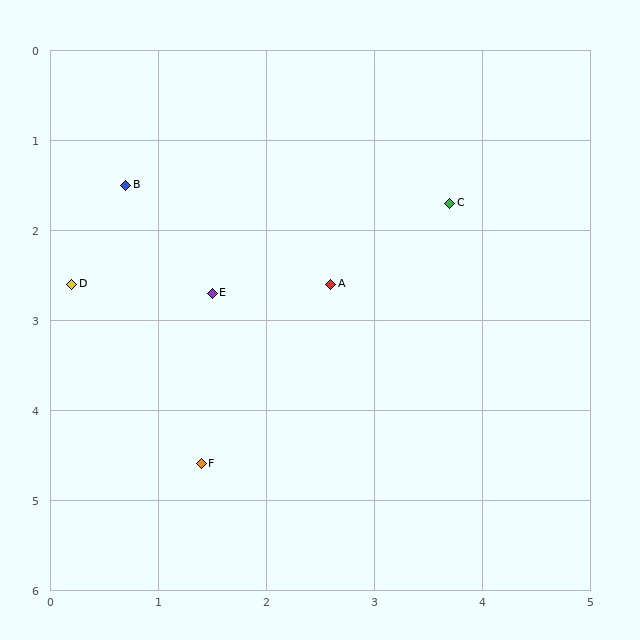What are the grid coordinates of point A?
Point A is at approximately (2.6, 2.6).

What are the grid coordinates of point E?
Point E is at approximately (1.5, 2.7).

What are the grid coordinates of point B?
Point B is at approximately (0.7, 1.5).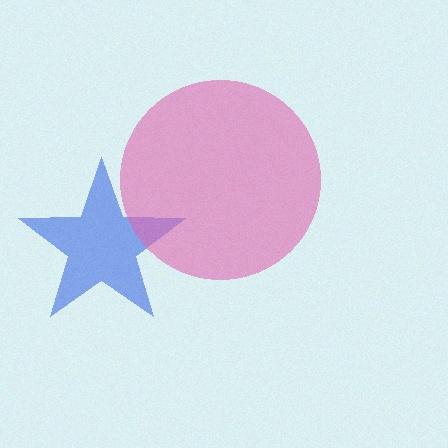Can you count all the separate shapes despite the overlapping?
Yes, there are 2 separate shapes.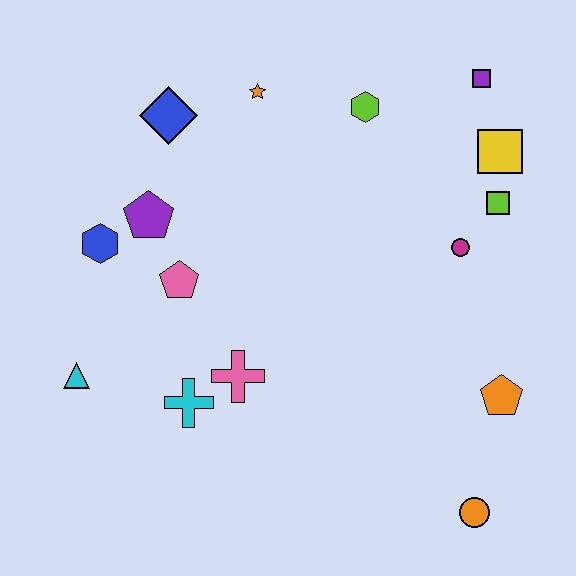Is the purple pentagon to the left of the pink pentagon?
Yes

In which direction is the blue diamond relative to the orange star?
The blue diamond is to the left of the orange star.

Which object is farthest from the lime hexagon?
The orange circle is farthest from the lime hexagon.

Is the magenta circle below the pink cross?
No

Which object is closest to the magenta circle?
The lime square is closest to the magenta circle.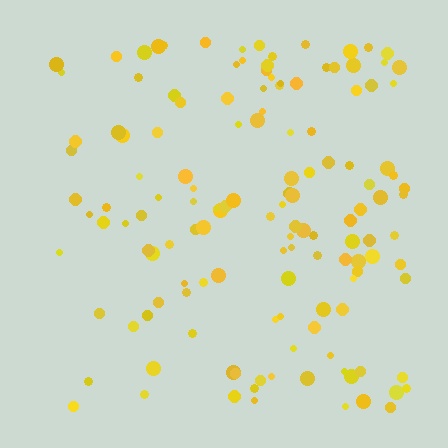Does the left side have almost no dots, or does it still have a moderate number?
Still a moderate number, just noticeably fewer than the right.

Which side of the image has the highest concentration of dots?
The right.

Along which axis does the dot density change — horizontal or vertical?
Horizontal.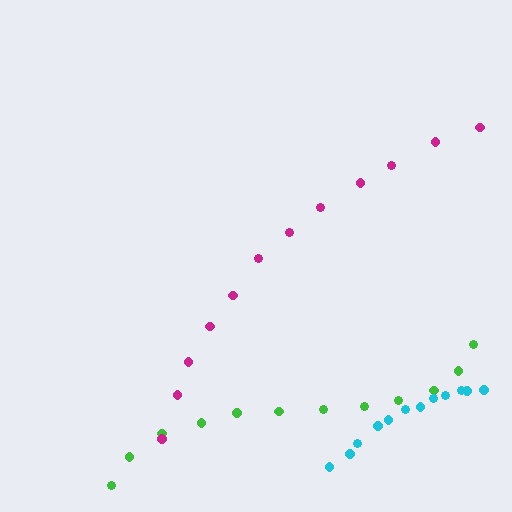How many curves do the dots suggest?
There are 3 distinct paths.